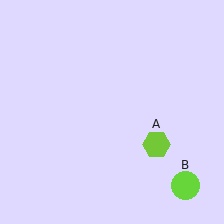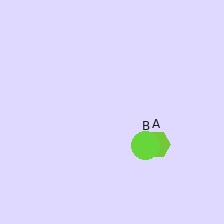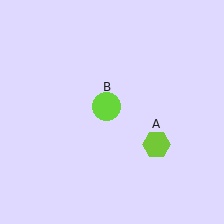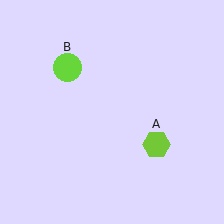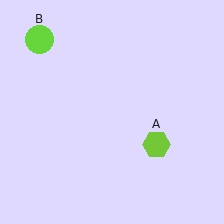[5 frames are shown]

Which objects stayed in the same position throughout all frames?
Lime hexagon (object A) remained stationary.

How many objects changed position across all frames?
1 object changed position: lime circle (object B).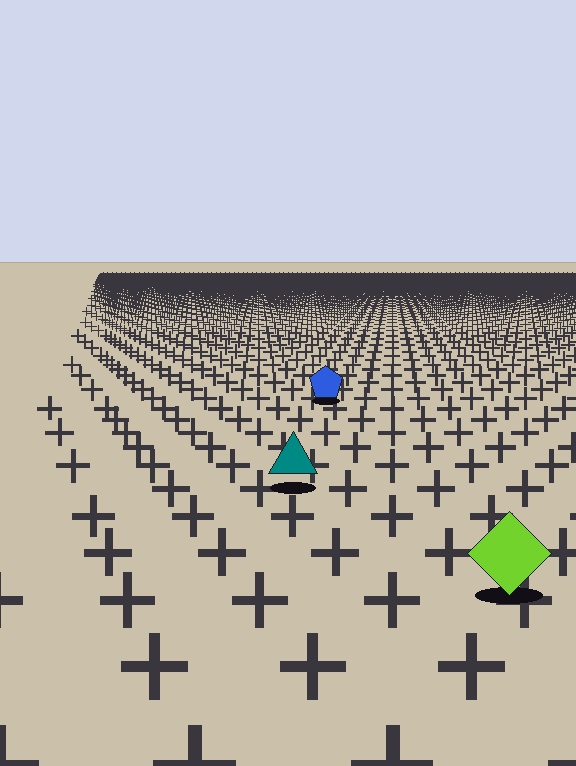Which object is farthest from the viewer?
The blue pentagon is farthest from the viewer. It appears smaller and the ground texture around it is denser.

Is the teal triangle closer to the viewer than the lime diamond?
No. The lime diamond is closer — you can tell from the texture gradient: the ground texture is coarser near it.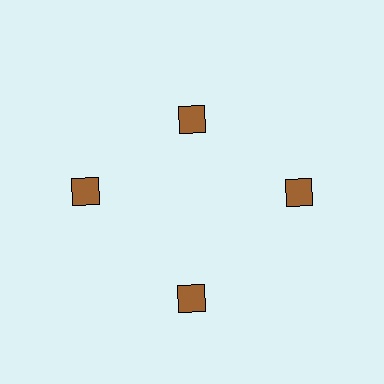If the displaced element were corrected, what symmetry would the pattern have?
It would have 4-fold rotational symmetry — the pattern would map onto itself every 90 degrees.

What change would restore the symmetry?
The symmetry would be restored by moving it outward, back onto the ring so that all 4 diamonds sit at equal angles and equal distance from the center.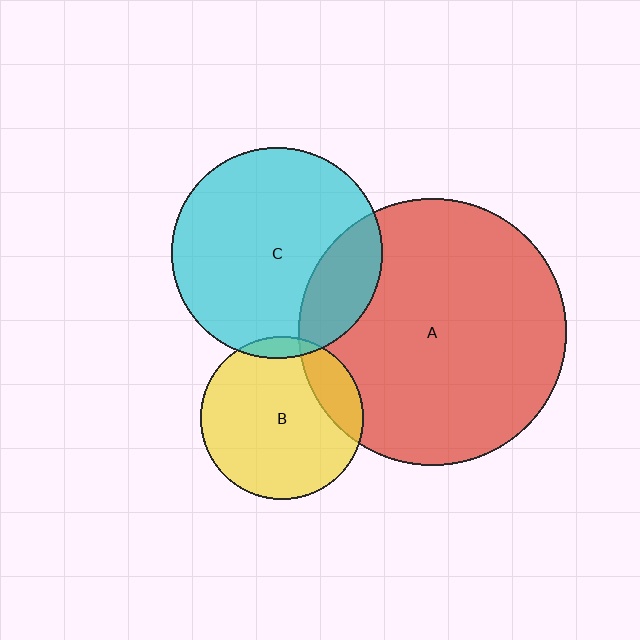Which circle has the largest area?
Circle A (red).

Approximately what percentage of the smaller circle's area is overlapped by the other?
Approximately 20%.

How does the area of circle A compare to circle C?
Approximately 1.6 times.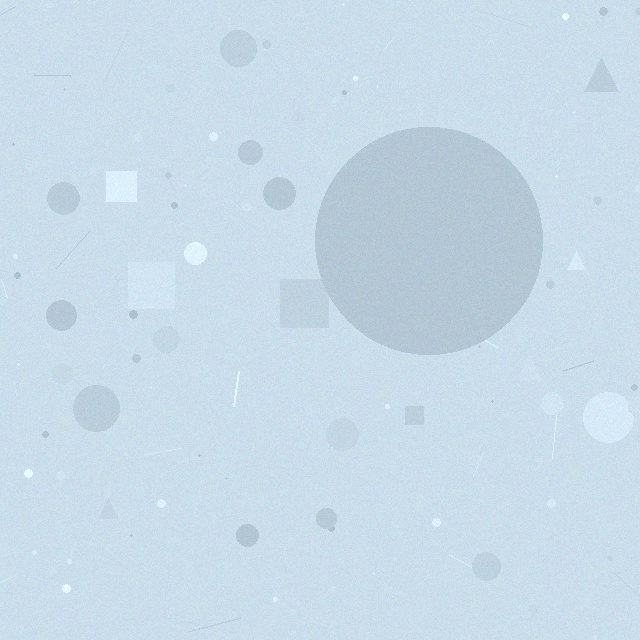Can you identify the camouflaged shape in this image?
The camouflaged shape is a circle.